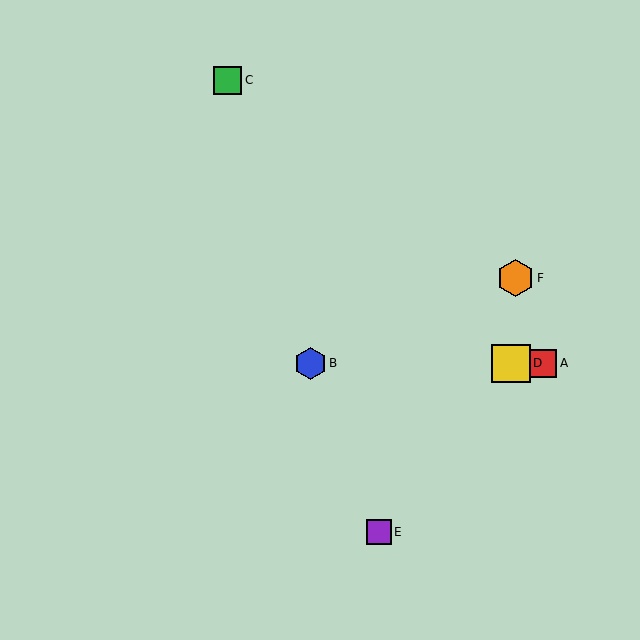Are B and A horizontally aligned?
Yes, both are at y≈363.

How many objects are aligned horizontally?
3 objects (A, B, D) are aligned horizontally.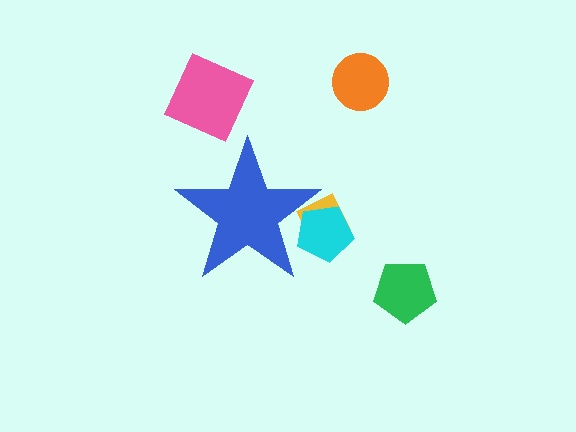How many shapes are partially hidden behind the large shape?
2 shapes are partially hidden.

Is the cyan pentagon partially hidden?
Yes, the cyan pentagon is partially hidden behind the blue star.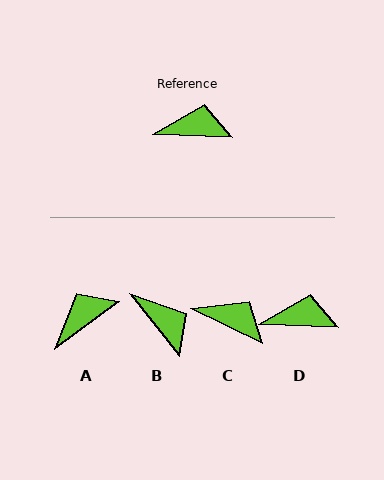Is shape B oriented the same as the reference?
No, it is off by about 49 degrees.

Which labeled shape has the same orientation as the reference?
D.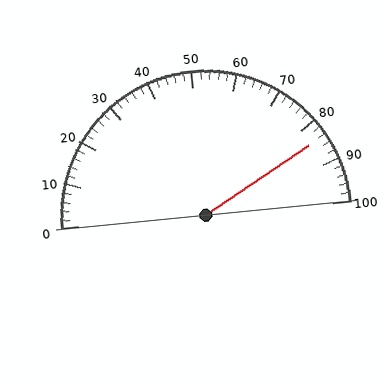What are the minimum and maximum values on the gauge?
The gauge ranges from 0 to 100.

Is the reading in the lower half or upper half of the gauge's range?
The reading is in the upper half of the range (0 to 100).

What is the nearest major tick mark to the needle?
The nearest major tick mark is 80.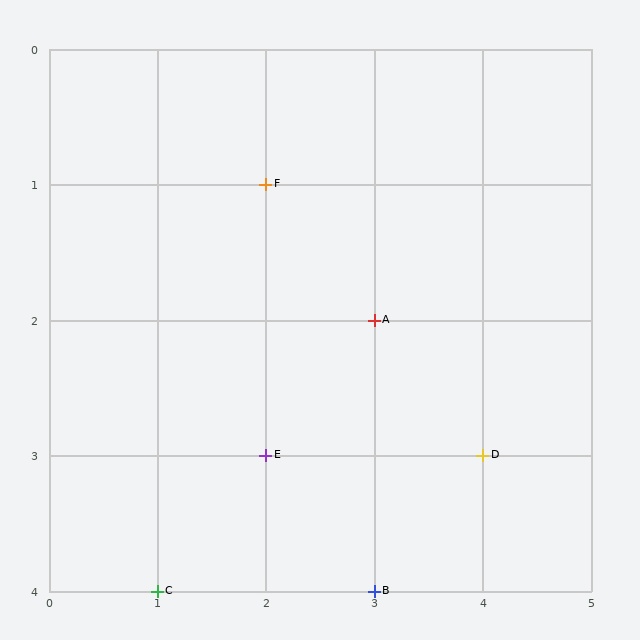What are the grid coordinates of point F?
Point F is at grid coordinates (2, 1).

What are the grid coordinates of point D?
Point D is at grid coordinates (4, 3).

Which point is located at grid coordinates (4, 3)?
Point D is at (4, 3).